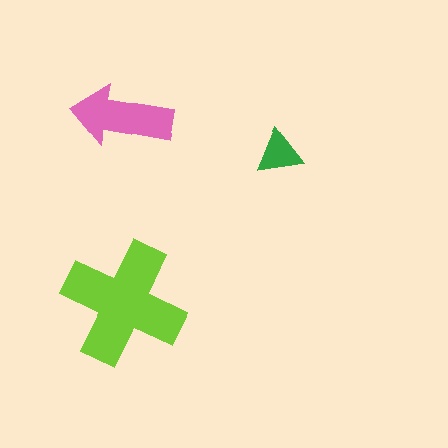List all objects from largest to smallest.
The lime cross, the pink arrow, the green triangle.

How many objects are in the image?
There are 3 objects in the image.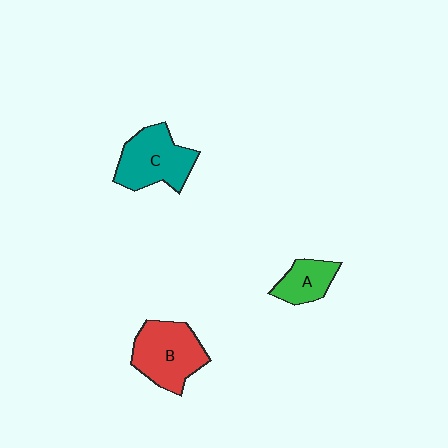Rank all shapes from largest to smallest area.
From largest to smallest: B (red), C (teal), A (green).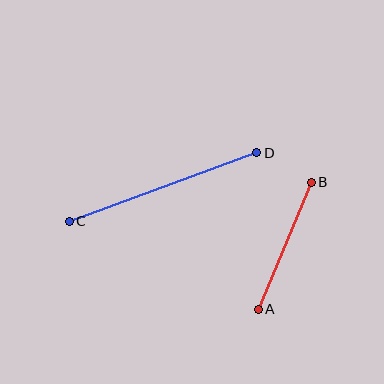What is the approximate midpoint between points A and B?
The midpoint is at approximately (285, 246) pixels.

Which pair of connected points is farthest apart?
Points C and D are farthest apart.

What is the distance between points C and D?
The distance is approximately 200 pixels.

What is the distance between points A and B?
The distance is approximately 138 pixels.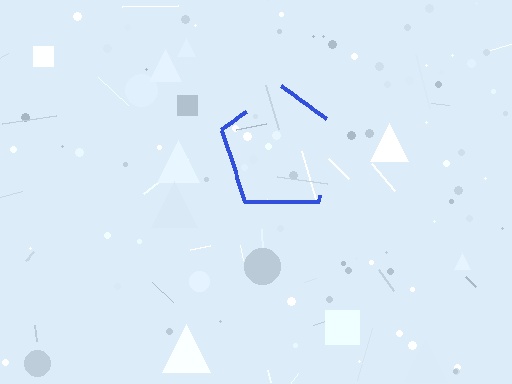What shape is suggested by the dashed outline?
The dashed outline suggests a pentagon.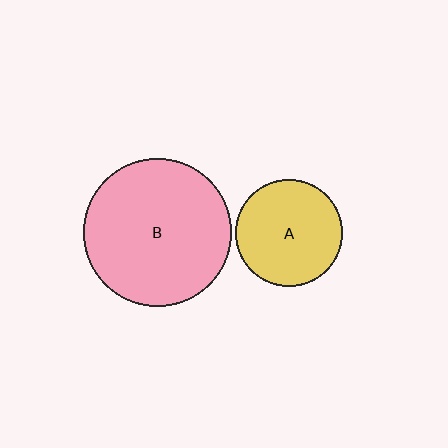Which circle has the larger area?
Circle B (pink).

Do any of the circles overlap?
No, none of the circles overlap.